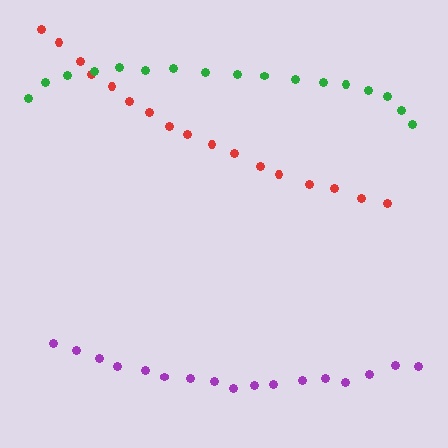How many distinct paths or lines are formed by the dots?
There are 3 distinct paths.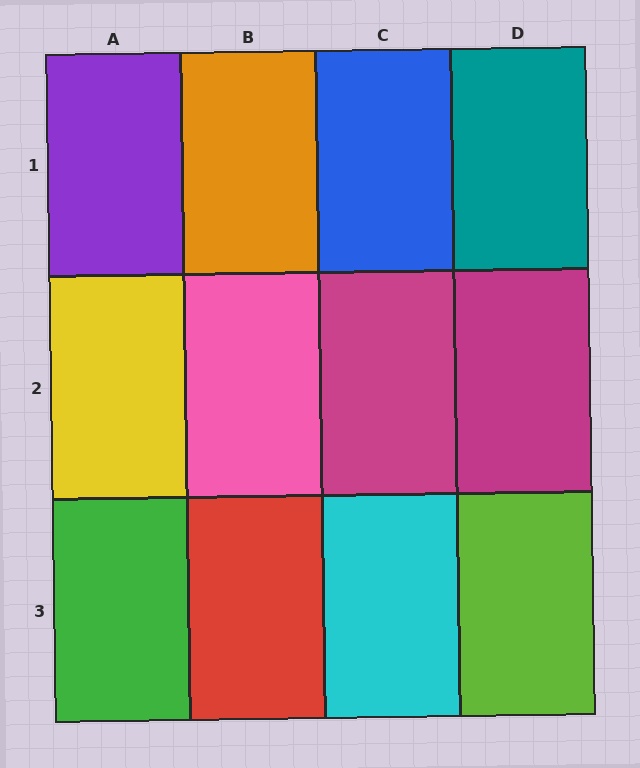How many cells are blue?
1 cell is blue.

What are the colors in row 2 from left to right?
Yellow, pink, magenta, magenta.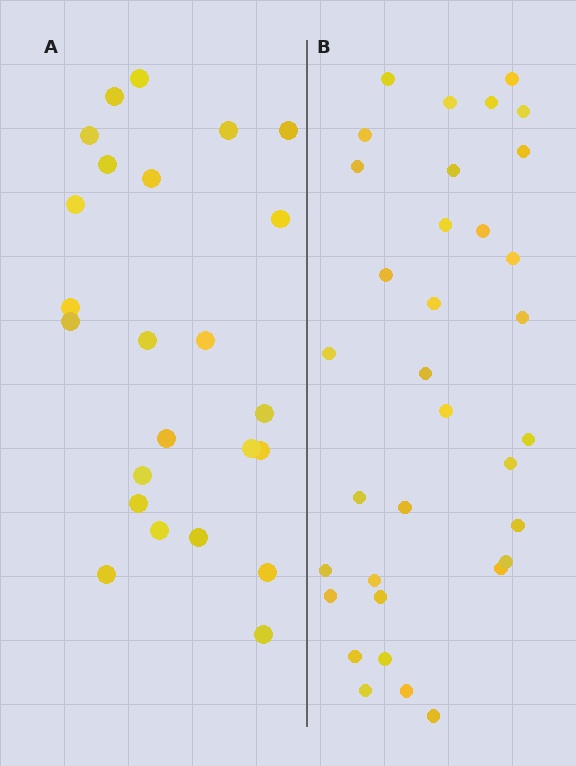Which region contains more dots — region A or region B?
Region B (the right region) has more dots.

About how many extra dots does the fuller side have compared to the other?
Region B has roughly 10 or so more dots than region A.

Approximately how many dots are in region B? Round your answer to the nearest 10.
About 30 dots. (The exact count is 34, which rounds to 30.)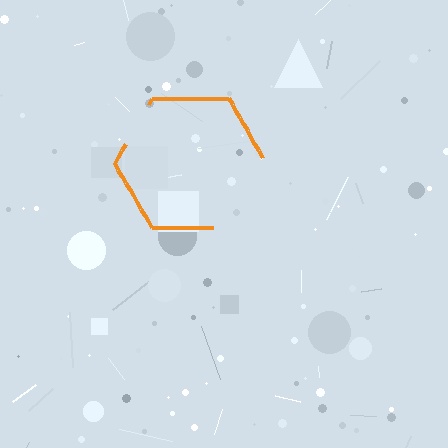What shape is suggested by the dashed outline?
The dashed outline suggests a hexagon.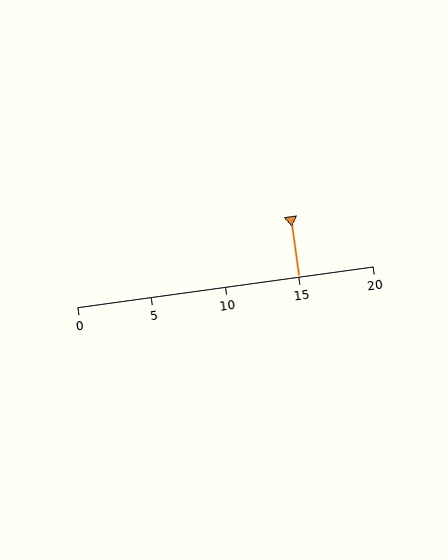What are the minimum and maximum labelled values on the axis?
The axis runs from 0 to 20.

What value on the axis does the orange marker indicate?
The marker indicates approximately 15.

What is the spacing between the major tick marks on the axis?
The major ticks are spaced 5 apart.